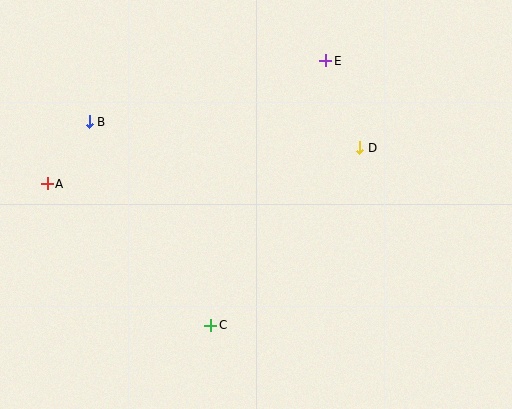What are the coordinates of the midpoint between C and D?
The midpoint between C and D is at (285, 236).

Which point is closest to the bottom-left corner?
Point C is closest to the bottom-left corner.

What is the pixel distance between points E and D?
The distance between E and D is 94 pixels.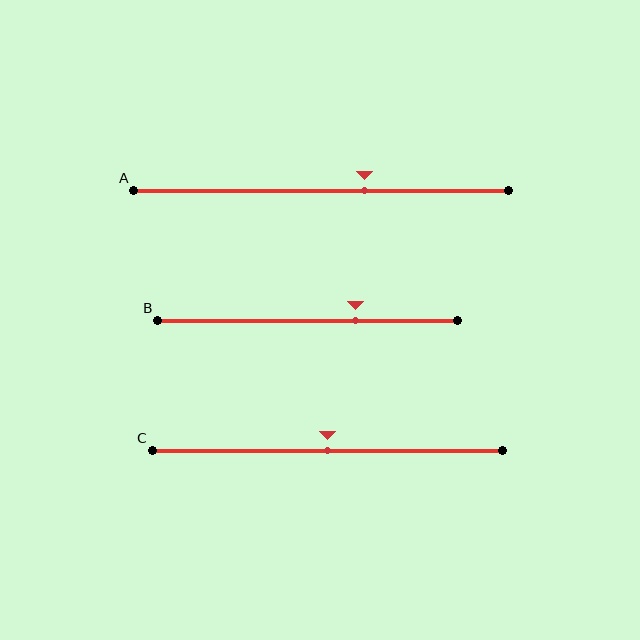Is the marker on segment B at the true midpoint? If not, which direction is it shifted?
No, the marker on segment B is shifted to the right by about 16% of the segment length.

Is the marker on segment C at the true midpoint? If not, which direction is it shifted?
Yes, the marker on segment C is at the true midpoint.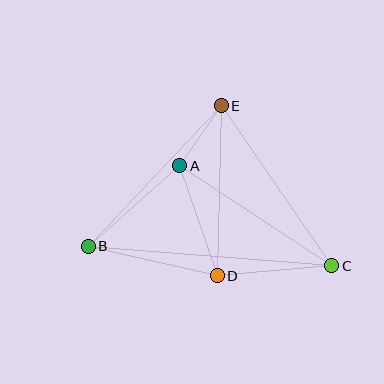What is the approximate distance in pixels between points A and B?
The distance between A and B is approximately 122 pixels.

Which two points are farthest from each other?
Points B and C are farthest from each other.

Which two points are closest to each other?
Points A and E are closest to each other.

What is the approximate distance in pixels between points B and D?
The distance between B and D is approximately 132 pixels.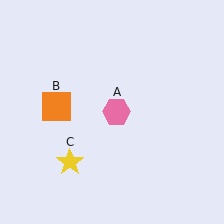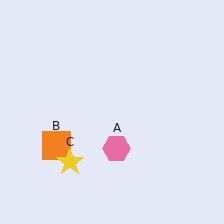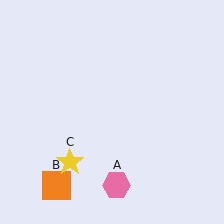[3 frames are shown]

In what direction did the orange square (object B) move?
The orange square (object B) moved down.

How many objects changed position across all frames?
2 objects changed position: pink hexagon (object A), orange square (object B).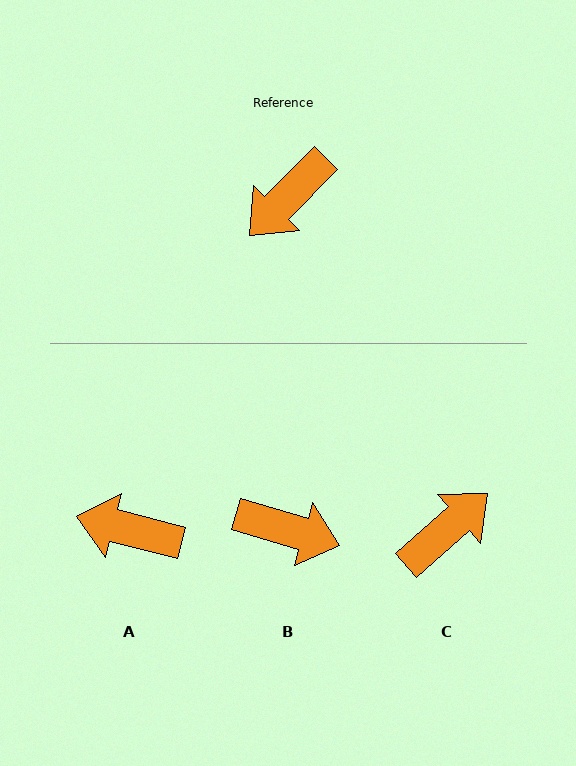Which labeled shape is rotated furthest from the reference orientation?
C, about 176 degrees away.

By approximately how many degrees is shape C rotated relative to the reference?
Approximately 176 degrees counter-clockwise.